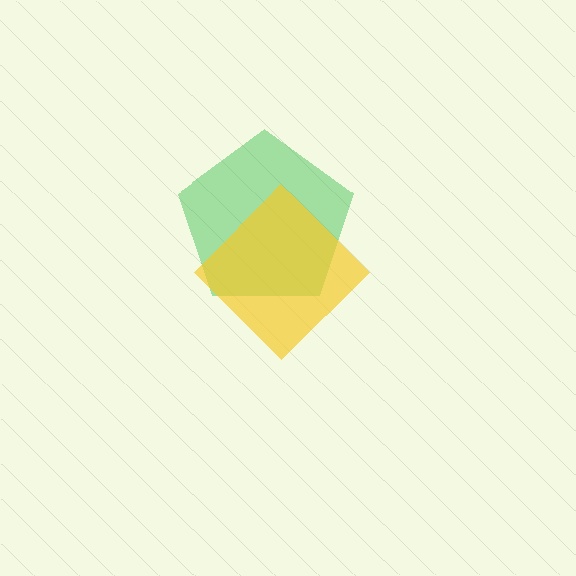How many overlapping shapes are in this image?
There are 2 overlapping shapes in the image.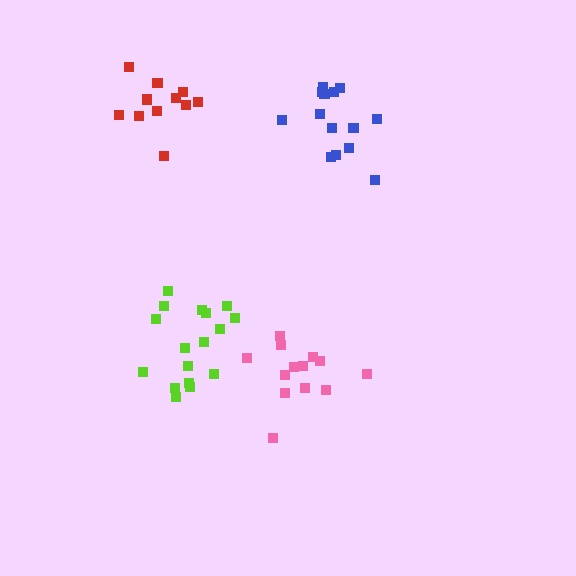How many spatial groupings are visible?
There are 4 spatial groupings.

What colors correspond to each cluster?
The clusters are colored: red, blue, pink, lime.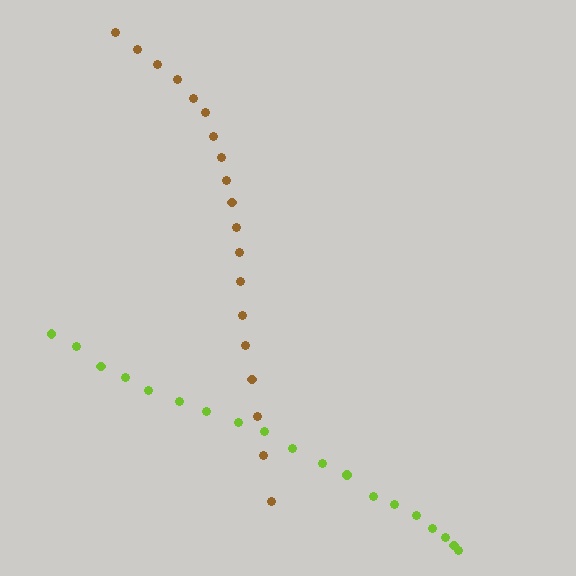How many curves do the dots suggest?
There are 2 distinct paths.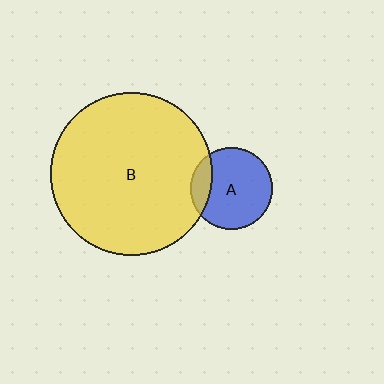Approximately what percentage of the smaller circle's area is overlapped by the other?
Approximately 20%.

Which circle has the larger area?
Circle B (yellow).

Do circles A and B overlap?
Yes.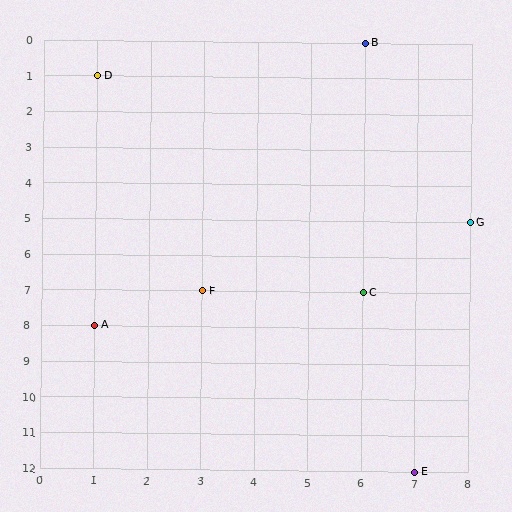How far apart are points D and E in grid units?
Points D and E are 6 columns and 11 rows apart (about 12.5 grid units diagonally).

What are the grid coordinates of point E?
Point E is at grid coordinates (7, 12).